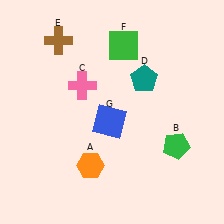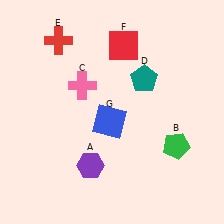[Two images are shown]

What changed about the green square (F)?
In Image 1, F is green. In Image 2, it changed to red.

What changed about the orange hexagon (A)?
In Image 1, A is orange. In Image 2, it changed to purple.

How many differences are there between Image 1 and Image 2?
There are 3 differences between the two images.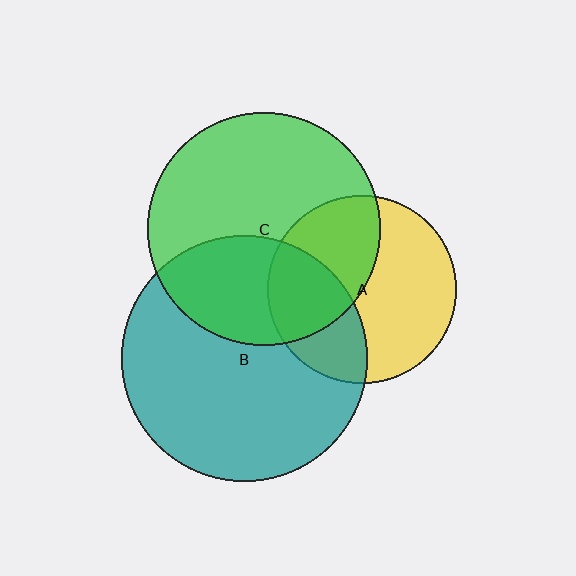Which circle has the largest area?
Circle B (teal).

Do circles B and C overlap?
Yes.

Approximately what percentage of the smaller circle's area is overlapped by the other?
Approximately 35%.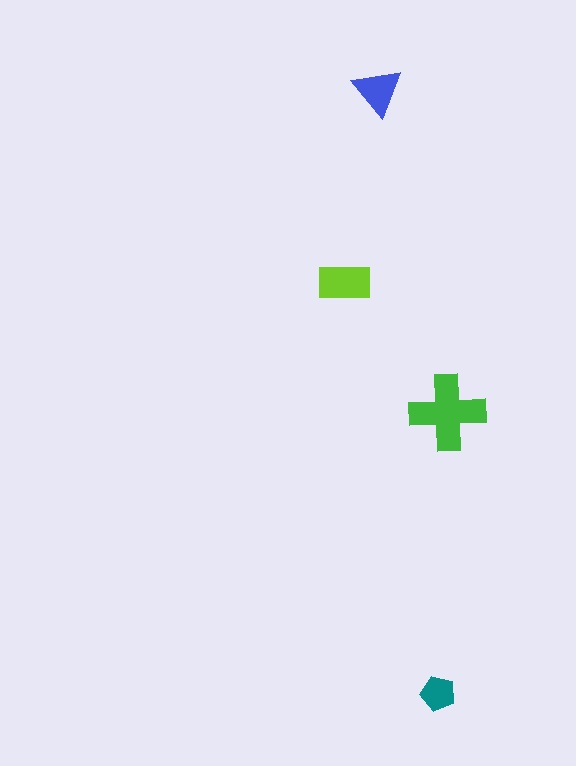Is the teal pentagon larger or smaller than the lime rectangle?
Smaller.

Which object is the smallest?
The teal pentagon.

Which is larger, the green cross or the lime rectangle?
The green cross.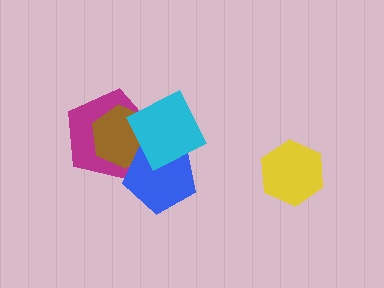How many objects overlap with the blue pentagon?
4 objects overlap with the blue pentagon.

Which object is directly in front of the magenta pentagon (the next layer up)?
The pink rectangle is directly in front of the magenta pentagon.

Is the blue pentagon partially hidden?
Yes, it is partially covered by another shape.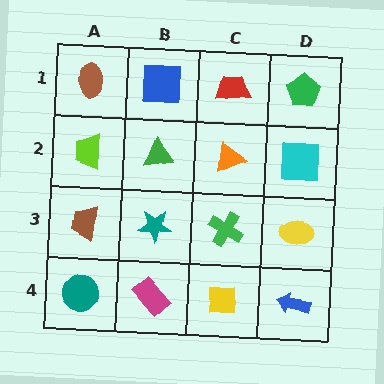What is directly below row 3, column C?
A yellow square.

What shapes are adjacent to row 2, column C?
A red trapezoid (row 1, column C), a green cross (row 3, column C), a green triangle (row 2, column B), a cyan square (row 2, column D).